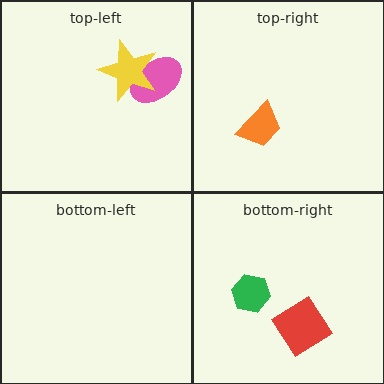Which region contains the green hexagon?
The bottom-right region.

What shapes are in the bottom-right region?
The green hexagon, the red diamond.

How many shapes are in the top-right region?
1.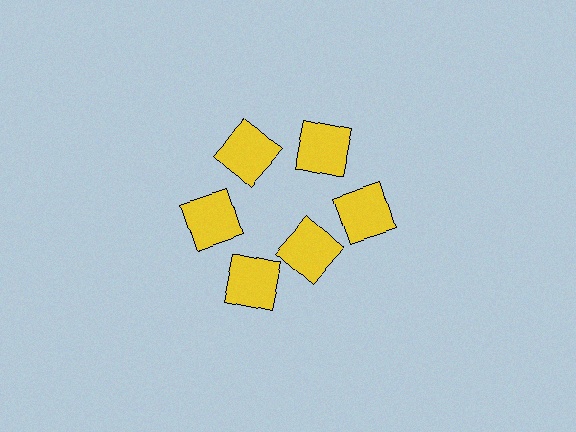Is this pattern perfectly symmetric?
No. The 6 yellow squares are arranged in a ring, but one element near the 5 o'clock position is pulled inward toward the center, breaking the 6-fold rotational symmetry.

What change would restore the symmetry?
The symmetry would be restored by moving it outward, back onto the ring so that all 6 squares sit at equal angles and equal distance from the center.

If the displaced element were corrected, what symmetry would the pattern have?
It would have 6-fold rotational symmetry — the pattern would map onto itself every 60 degrees.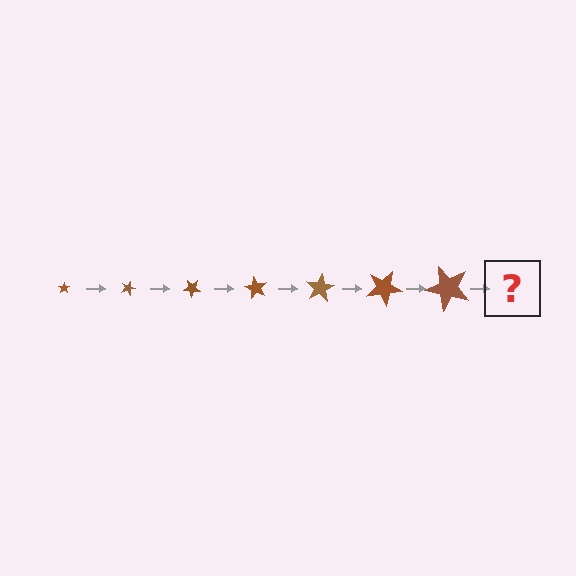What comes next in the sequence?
The next element should be a star, larger than the previous one and rotated 140 degrees from the start.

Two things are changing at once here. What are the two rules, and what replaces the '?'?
The two rules are that the star grows larger each step and it rotates 20 degrees each step. The '?' should be a star, larger than the previous one and rotated 140 degrees from the start.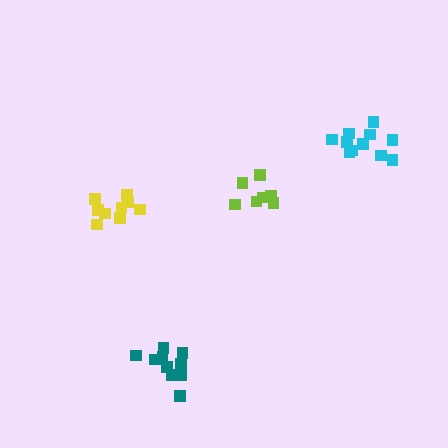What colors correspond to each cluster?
The clusters are colored: lime, yellow, cyan, teal.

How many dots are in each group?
Group 1: 7 dots, Group 2: 9 dots, Group 3: 12 dots, Group 4: 11 dots (39 total).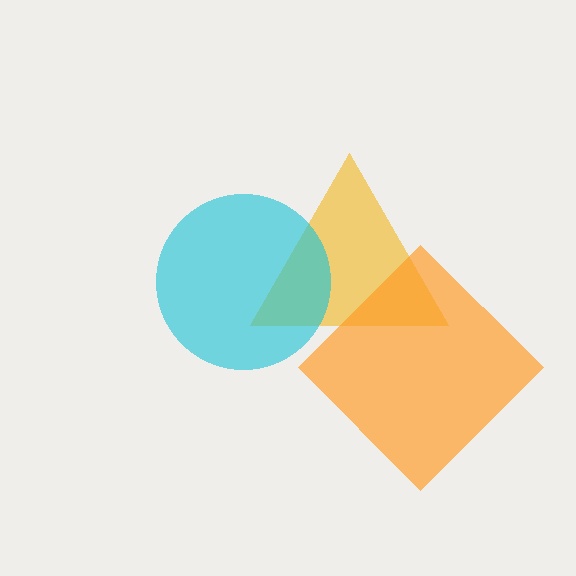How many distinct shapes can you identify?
There are 3 distinct shapes: a yellow triangle, an orange diamond, a cyan circle.